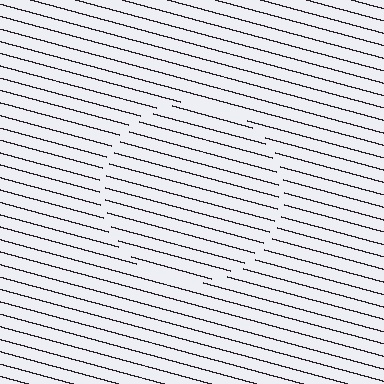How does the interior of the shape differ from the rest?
The interior of the shape contains the same grating, shifted by half a period — the contour is defined by the phase discontinuity where line-ends from the inner and outer gratings abut.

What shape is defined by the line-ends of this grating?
An illusory circle. The interior of the shape contains the same grating, shifted by half a period — the contour is defined by the phase discontinuity where line-ends from the inner and outer gratings abut.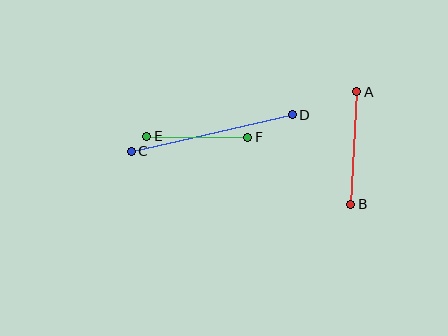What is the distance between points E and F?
The distance is approximately 101 pixels.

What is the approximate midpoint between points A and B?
The midpoint is at approximately (354, 148) pixels.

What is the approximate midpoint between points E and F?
The midpoint is at approximately (197, 137) pixels.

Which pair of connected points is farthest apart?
Points C and D are farthest apart.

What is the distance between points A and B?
The distance is approximately 112 pixels.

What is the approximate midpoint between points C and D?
The midpoint is at approximately (212, 133) pixels.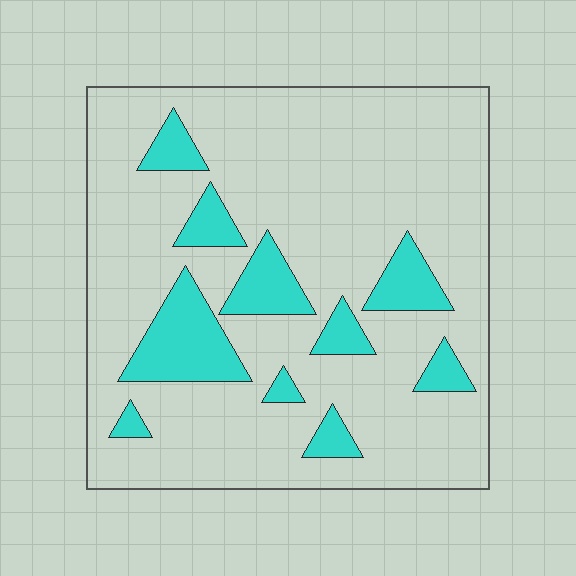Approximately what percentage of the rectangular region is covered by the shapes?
Approximately 15%.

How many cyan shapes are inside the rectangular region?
10.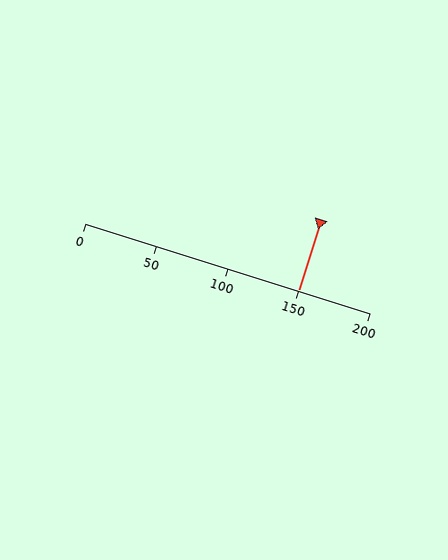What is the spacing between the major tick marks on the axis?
The major ticks are spaced 50 apart.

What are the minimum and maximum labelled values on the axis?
The axis runs from 0 to 200.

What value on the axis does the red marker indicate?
The marker indicates approximately 150.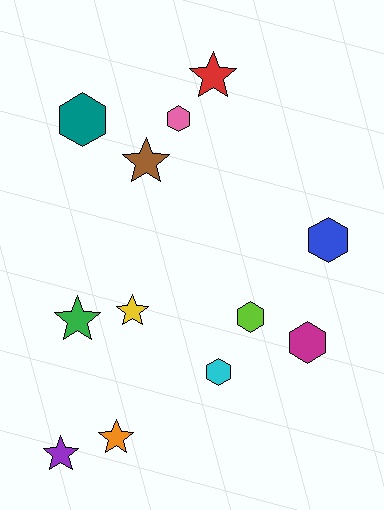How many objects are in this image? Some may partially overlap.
There are 12 objects.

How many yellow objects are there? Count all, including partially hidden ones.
There is 1 yellow object.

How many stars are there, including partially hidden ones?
There are 6 stars.